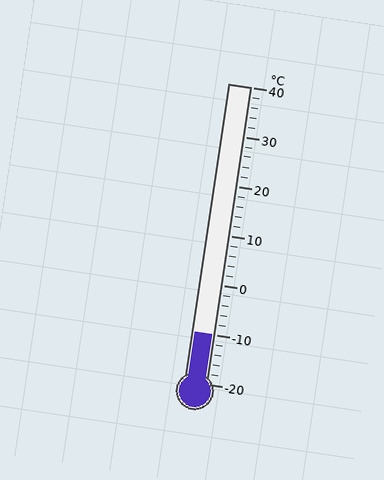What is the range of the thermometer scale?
The thermometer scale ranges from -20°C to 40°C.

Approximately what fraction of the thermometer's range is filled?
The thermometer is filled to approximately 15% of its range.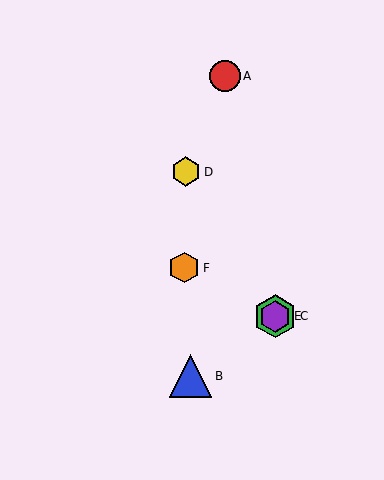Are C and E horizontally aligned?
Yes, both are at y≈316.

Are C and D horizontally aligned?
No, C is at y≈316 and D is at y≈172.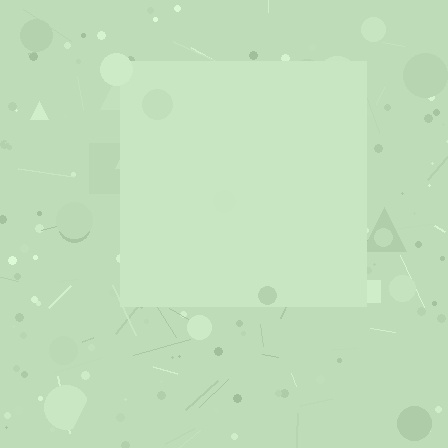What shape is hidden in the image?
A square is hidden in the image.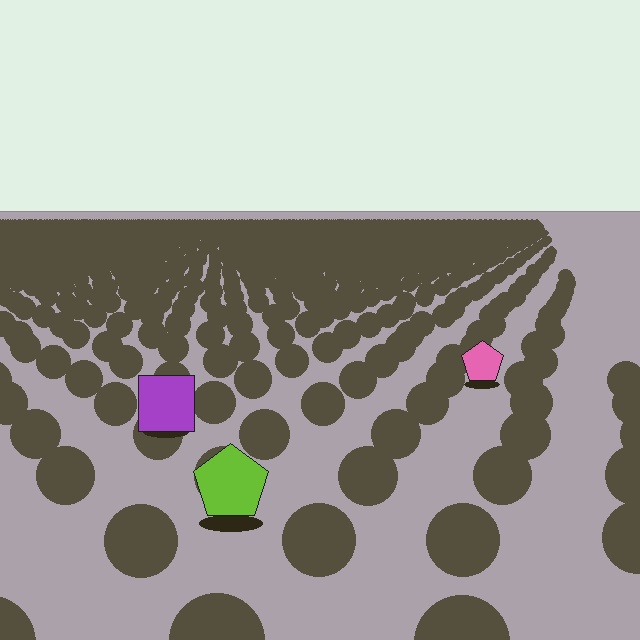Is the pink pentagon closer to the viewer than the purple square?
No. The purple square is closer — you can tell from the texture gradient: the ground texture is coarser near it.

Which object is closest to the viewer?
The lime pentagon is closest. The texture marks near it are larger and more spread out.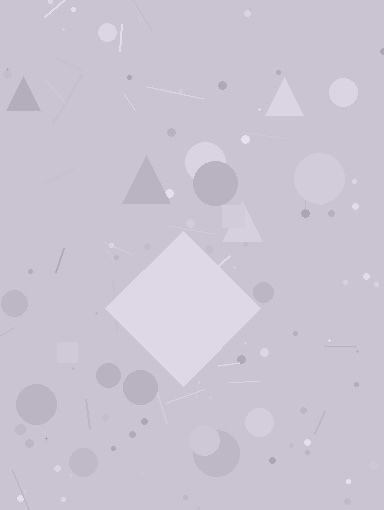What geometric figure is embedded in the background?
A diamond is embedded in the background.